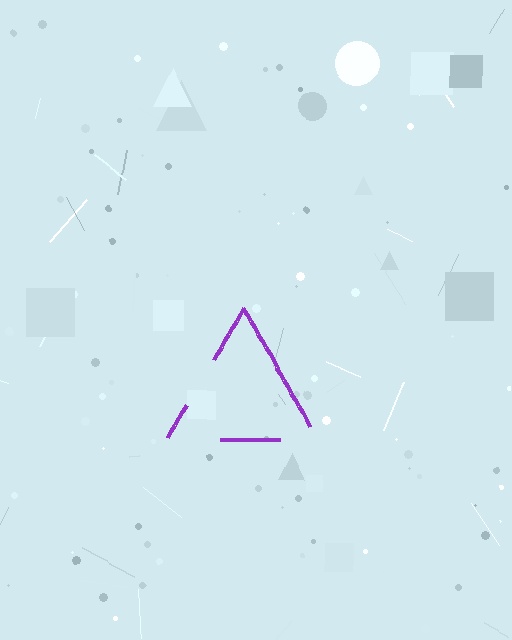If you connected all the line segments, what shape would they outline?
They would outline a triangle.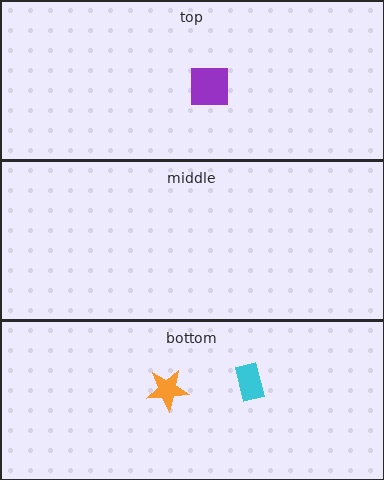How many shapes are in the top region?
1.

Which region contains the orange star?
The bottom region.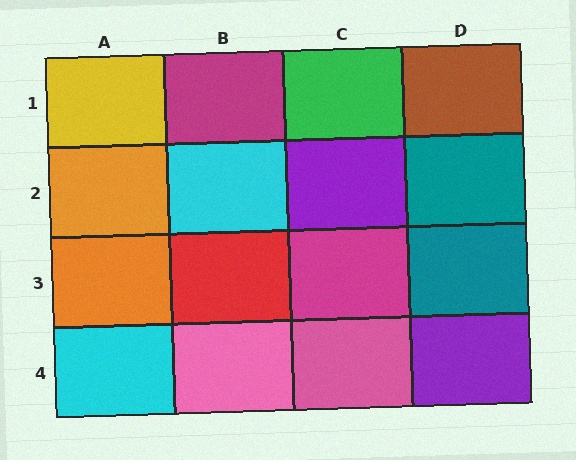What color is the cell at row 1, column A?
Yellow.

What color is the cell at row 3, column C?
Magenta.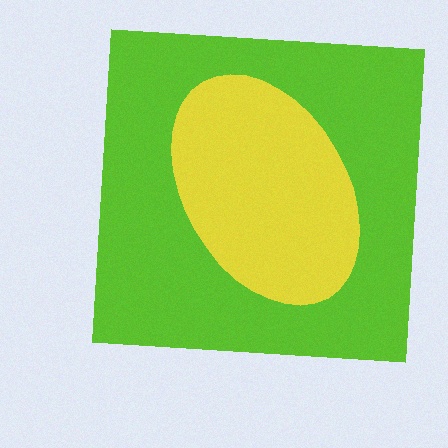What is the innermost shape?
The yellow ellipse.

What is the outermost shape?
The lime square.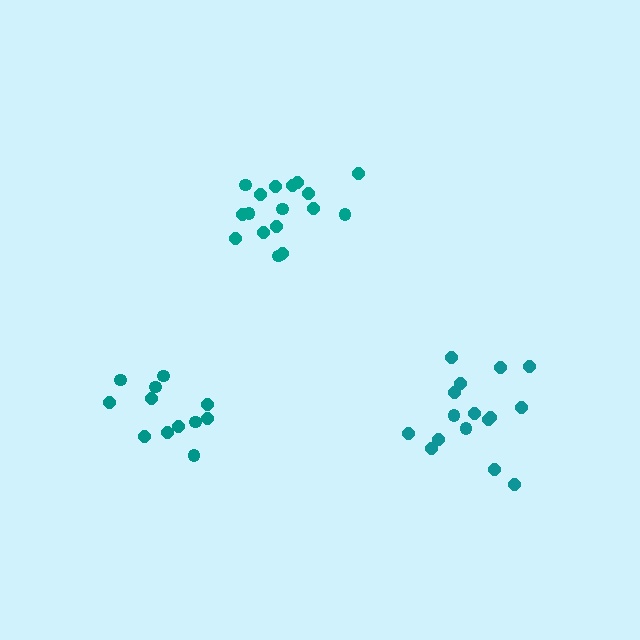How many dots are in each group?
Group 1: 12 dots, Group 2: 17 dots, Group 3: 16 dots (45 total).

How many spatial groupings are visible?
There are 3 spatial groupings.